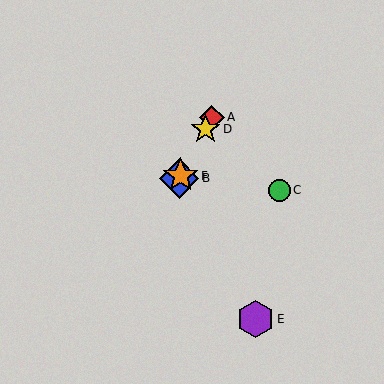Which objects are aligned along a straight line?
Objects A, B, D, F are aligned along a straight line.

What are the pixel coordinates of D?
Object D is at (206, 129).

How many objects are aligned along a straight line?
4 objects (A, B, D, F) are aligned along a straight line.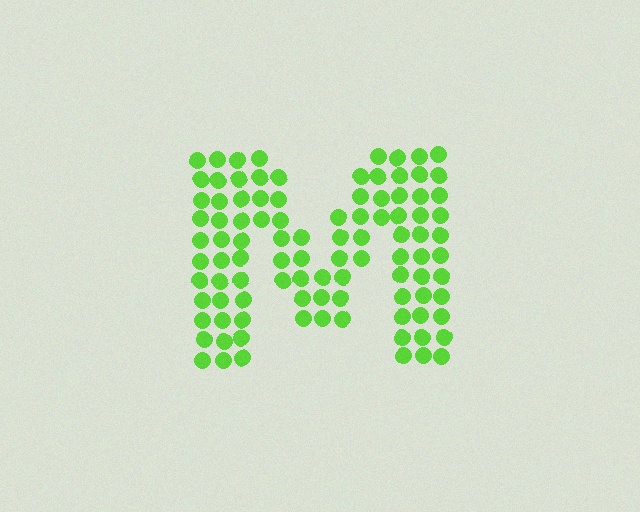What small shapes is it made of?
It is made of small circles.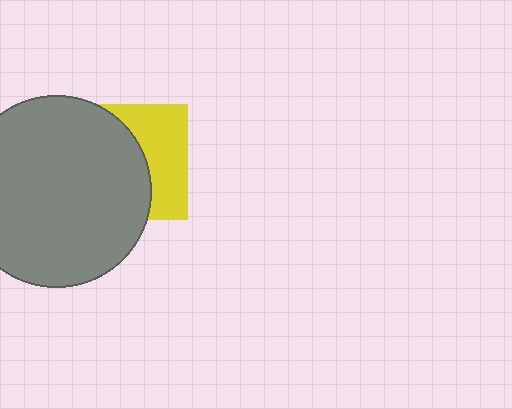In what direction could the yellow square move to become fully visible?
The yellow square could move right. That would shift it out from behind the gray circle entirely.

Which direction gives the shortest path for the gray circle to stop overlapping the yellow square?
Moving left gives the shortest separation.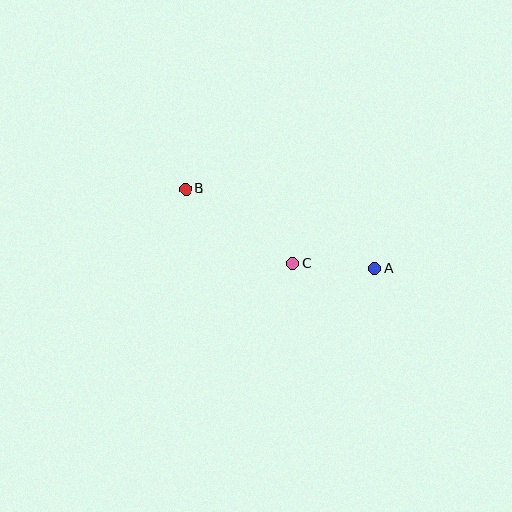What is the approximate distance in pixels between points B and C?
The distance between B and C is approximately 130 pixels.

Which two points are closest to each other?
Points A and C are closest to each other.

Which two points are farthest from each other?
Points A and B are farthest from each other.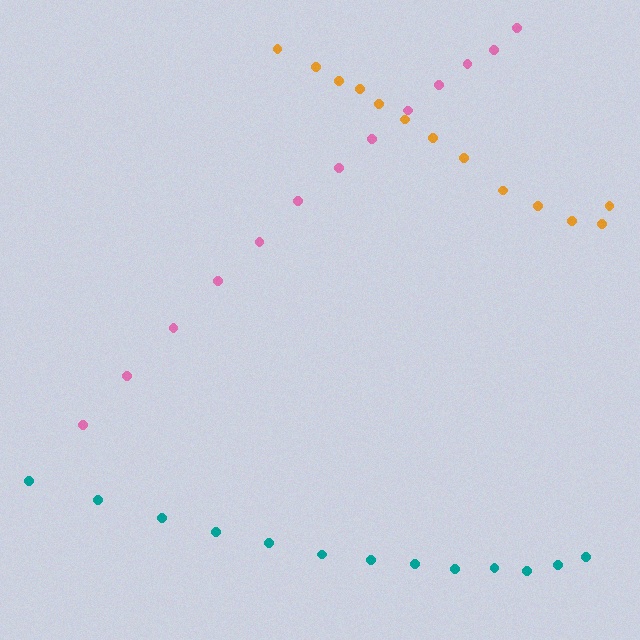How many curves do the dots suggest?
There are 3 distinct paths.